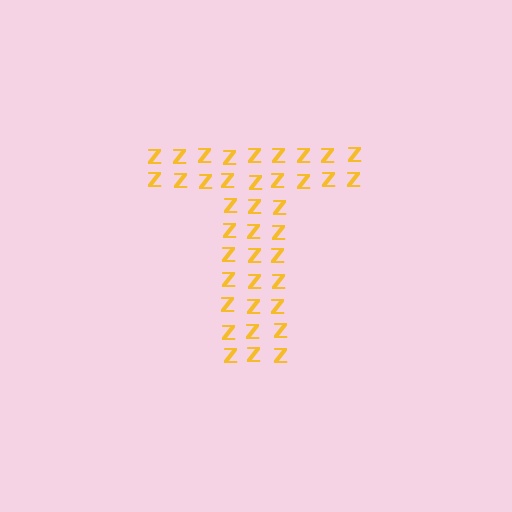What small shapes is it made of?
It is made of small letter Z's.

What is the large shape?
The large shape is the letter T.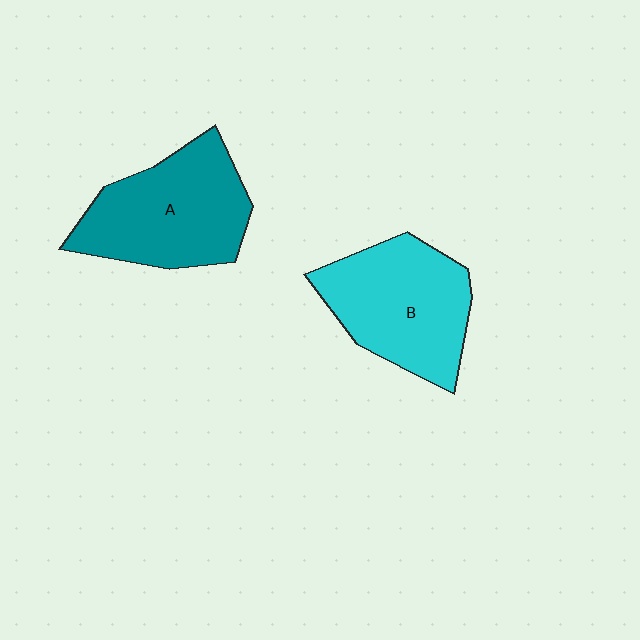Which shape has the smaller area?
Shape B (cyan).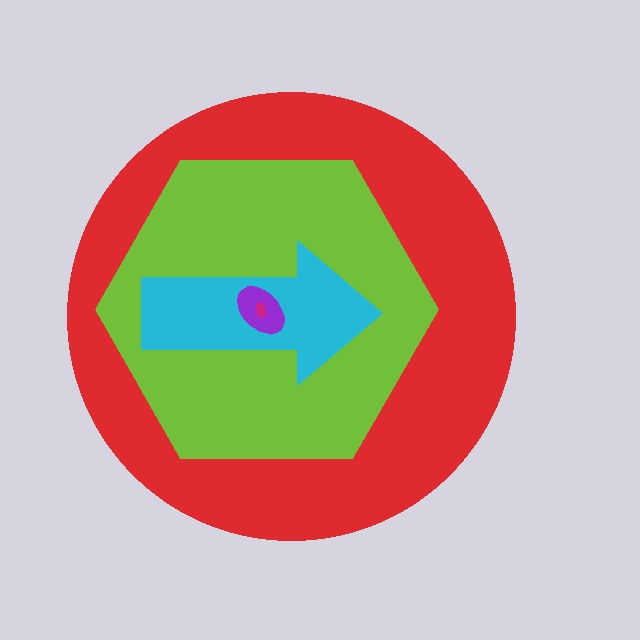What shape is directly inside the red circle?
The lime hexagon.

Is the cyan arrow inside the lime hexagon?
Yes.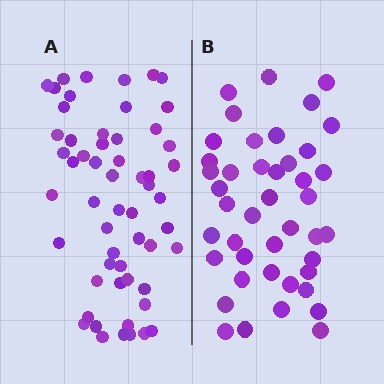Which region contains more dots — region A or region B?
Region A (the left region) has more dots.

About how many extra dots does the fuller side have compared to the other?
Region A has approximately 15 more dots than region B.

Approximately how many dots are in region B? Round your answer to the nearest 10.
About 40 dots. (The exact count is 43, which rounds to 40.)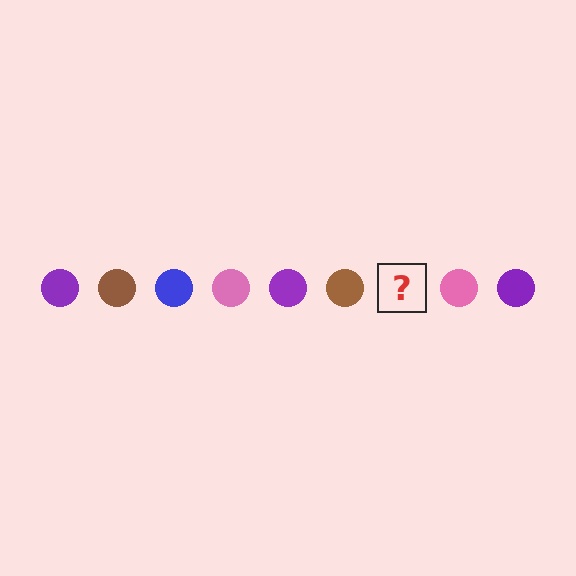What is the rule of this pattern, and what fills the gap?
The rule is that the pattern cycles through purple, brown, blue, pink circles. The gap should be filled with a blue circle.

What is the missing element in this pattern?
The missing element is a blue circle.